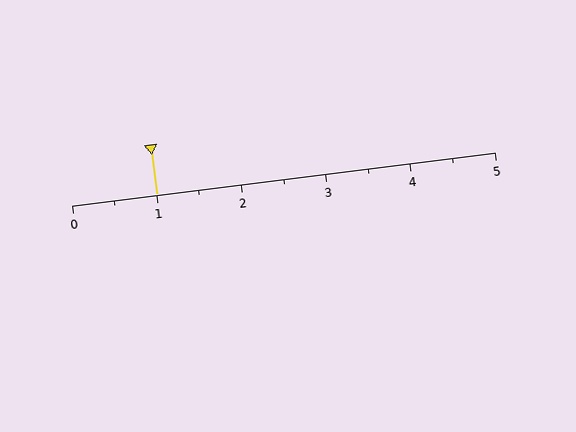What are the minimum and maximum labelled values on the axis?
The axis runs from 0 to 5.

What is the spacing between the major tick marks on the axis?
The major ticks are spaced 1 apart.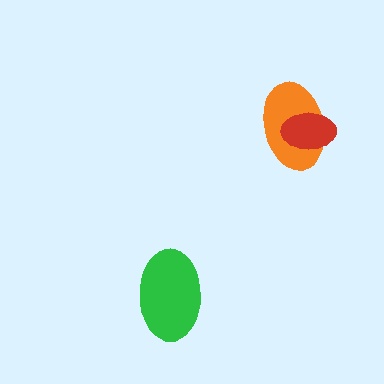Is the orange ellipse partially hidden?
Yes, it is partially covered by another shape.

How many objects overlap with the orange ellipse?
1 object overlaps with the orange ellipse.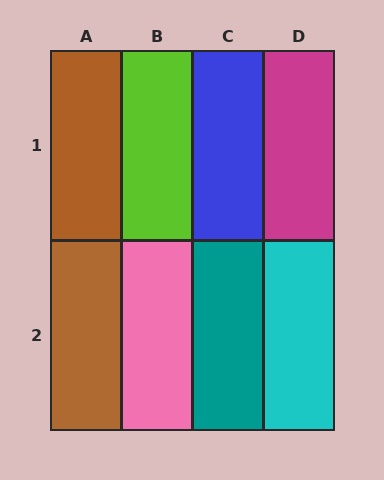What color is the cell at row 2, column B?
Pink.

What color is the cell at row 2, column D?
Cyan.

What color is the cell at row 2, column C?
Teal.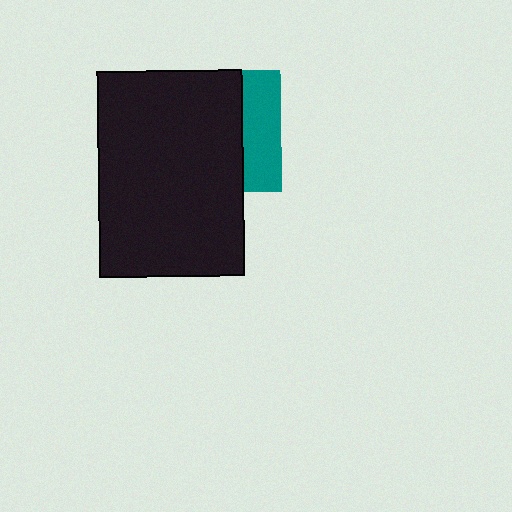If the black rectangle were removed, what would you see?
You would see the complete teal square.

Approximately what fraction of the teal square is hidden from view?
Roughly 69% of the teal square is hidden behind the black rectangle.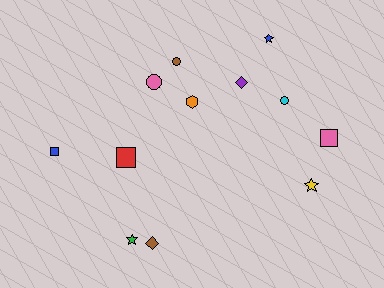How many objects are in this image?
There are 12 objects.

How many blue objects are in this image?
There are 2 blue objects.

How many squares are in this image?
There are 3 squares.